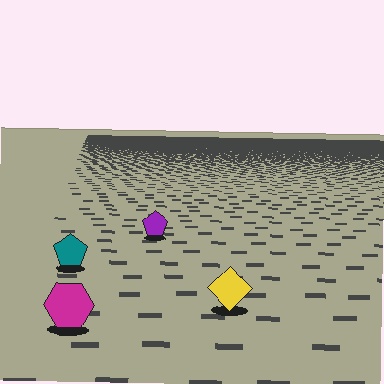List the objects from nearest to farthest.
From nearest to farthest: the magenta hexagon, the yellow diamond, the teal pentagon, the purple pentagon.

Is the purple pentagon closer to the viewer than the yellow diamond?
No. The yellow diamond is closer — you can tell from the texture gradient: the ground texture is coarser near it.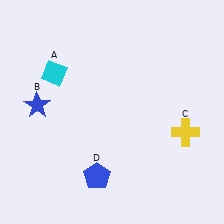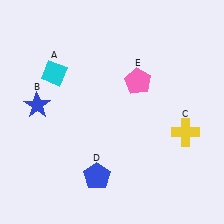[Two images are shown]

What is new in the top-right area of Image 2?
A pink pentagon (E) was added in the top-right area of Image 2.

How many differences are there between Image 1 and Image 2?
There is 1 difference between the two images.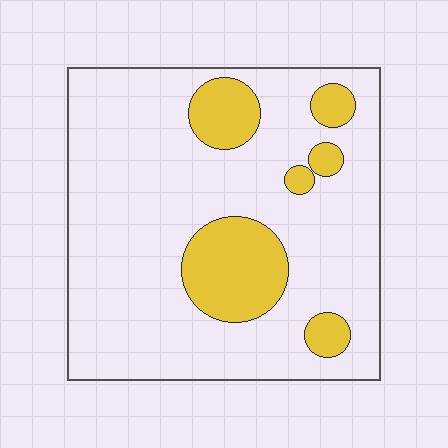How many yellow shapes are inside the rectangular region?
6.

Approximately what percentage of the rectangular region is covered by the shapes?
Approximately 20%.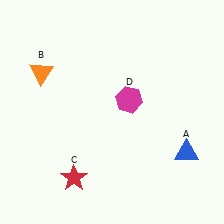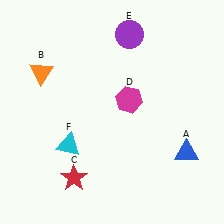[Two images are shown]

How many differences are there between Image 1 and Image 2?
There are 2 differences between the two images.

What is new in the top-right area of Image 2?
A purple circle (E) was added in the top-right area of Image 2.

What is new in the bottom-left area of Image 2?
A cyan triangle (F) was added in the bottom-left area of Image 2.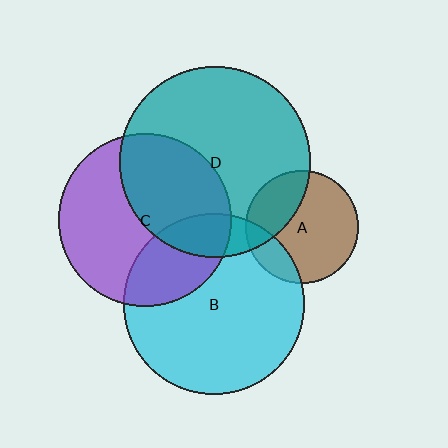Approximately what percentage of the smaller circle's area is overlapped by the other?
Approximately 30%.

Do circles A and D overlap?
Yes.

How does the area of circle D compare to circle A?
Approximately 2.9 times.